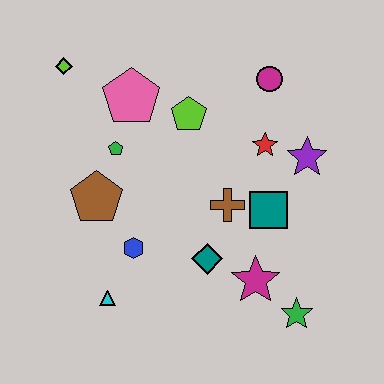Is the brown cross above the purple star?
No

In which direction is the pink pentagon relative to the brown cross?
The pink pentagon is above the brown cross.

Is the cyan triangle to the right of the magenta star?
No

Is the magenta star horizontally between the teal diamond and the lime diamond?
No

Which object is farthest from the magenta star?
The lime diamond is farthest from the magenta star.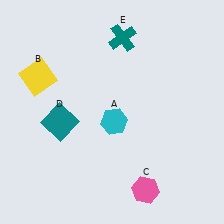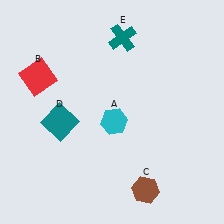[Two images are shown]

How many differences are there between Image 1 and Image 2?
There are 2 differences between the two images.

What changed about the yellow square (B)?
In Image 1, B is yellow. In Image 2, it changed to red.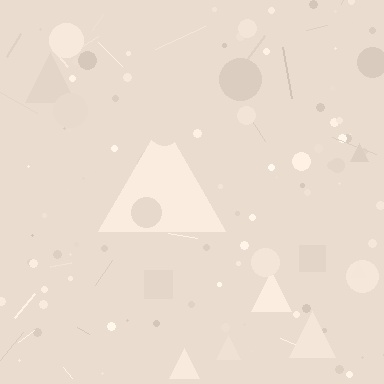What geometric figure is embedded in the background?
A triangle is embedded in the background.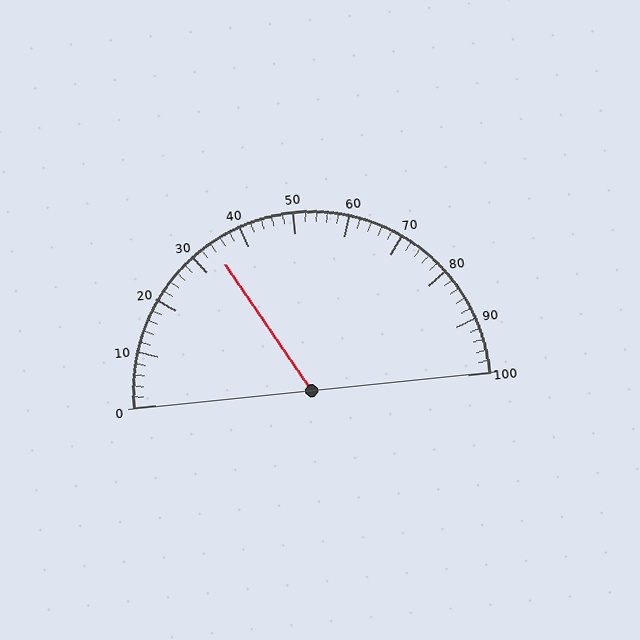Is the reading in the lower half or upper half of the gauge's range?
The reading is in the lower half of the range (0 to 100).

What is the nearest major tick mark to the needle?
The nearest major tick mark is 30.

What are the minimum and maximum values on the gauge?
The gauge ranges from 0 to 100.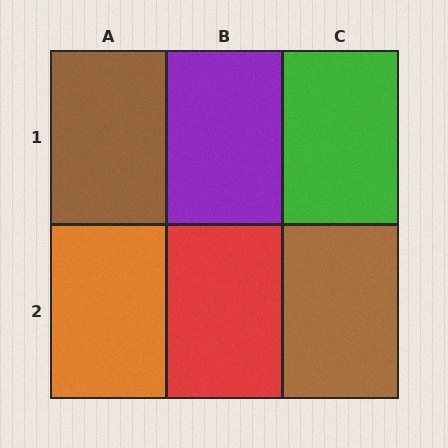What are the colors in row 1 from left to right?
Brown, purple, green.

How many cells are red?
1 cell is red.